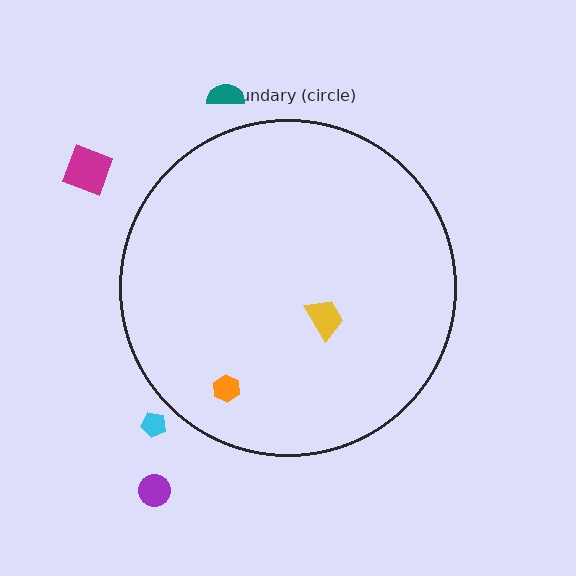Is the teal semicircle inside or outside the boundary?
Outside.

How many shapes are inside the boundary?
2 inside, 4 outside.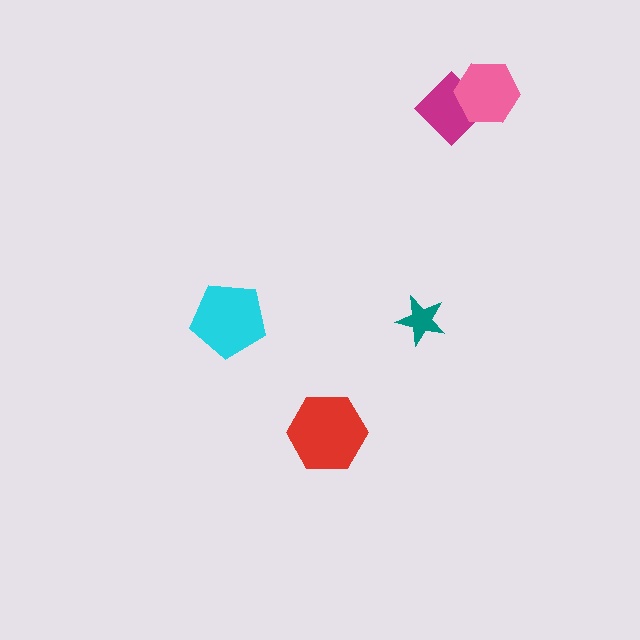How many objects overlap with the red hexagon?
0 objects overlap with the red hexagon.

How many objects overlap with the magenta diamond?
1 object overlaps with the magenta diamond.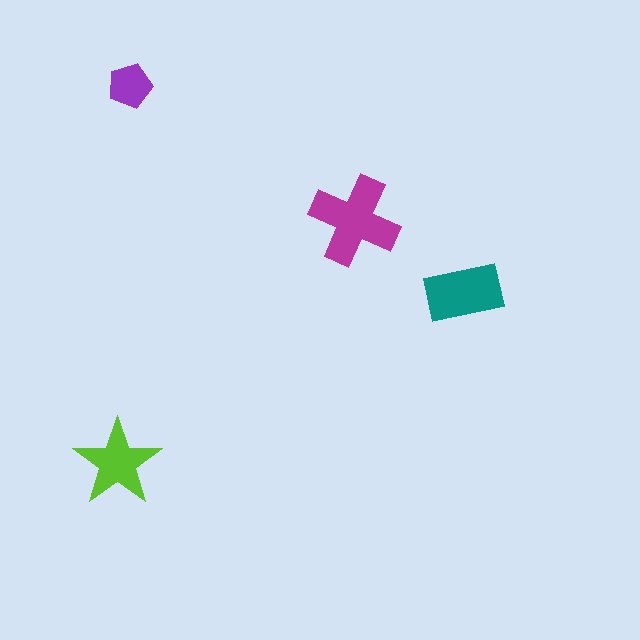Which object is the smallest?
The purple pentagon.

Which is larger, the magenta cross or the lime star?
The magenta cross.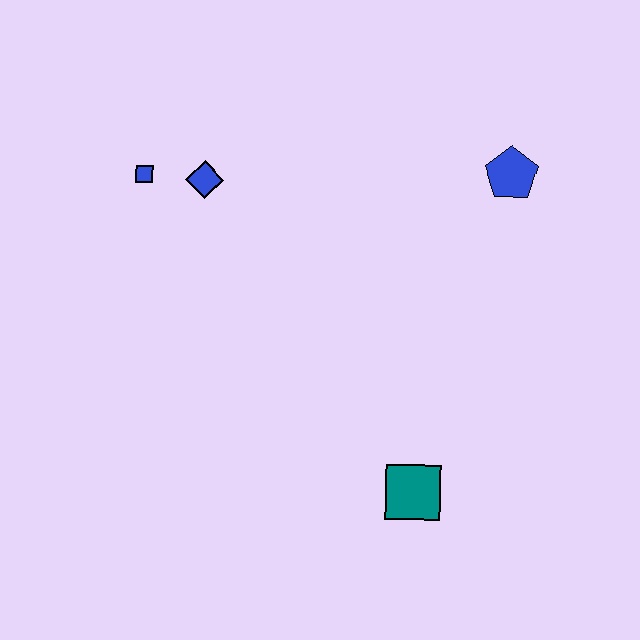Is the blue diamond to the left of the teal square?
Yes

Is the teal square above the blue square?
No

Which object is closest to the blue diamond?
The blue square is closest to the blue diamond.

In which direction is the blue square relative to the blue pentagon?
The blue square is to the left of the blue pentagon.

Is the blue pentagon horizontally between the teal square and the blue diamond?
No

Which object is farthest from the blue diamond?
The teal square is farthest from the blue diamond.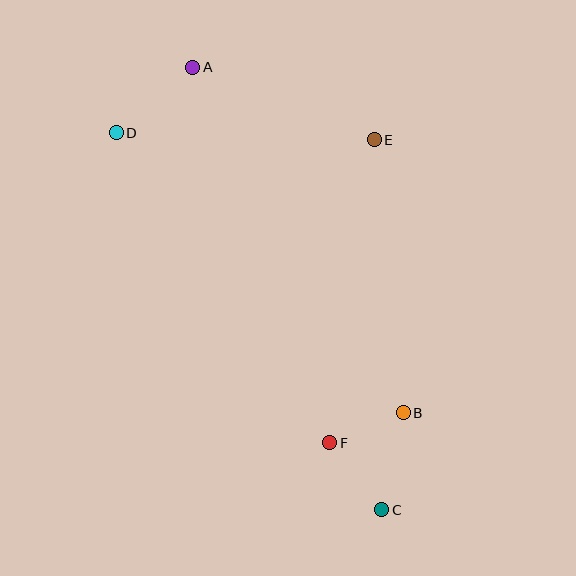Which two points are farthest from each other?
Points A and C are farthest from each other.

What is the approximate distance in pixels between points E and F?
The distance between E and F is approximately 307 pixels.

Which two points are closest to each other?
Points B and F are closest to each other.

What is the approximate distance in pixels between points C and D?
The distance between C and D is approximately 461 pixels.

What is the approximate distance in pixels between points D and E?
The distance between D and E is approximately 258 pixels.